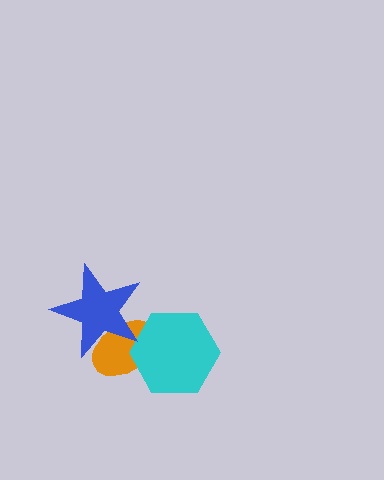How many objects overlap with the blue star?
1 object overlaps with the blue star.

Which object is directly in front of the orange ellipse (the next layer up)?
The cyan hexagon is directly in front of the orange ellipse.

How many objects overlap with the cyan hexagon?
1 object overlaps with the cyan hexagon.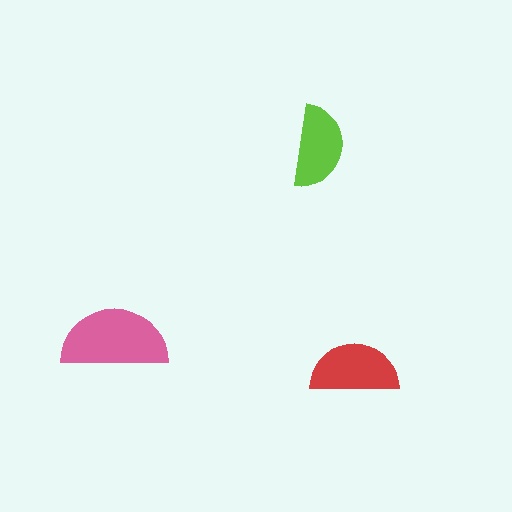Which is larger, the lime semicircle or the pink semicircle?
The pink one.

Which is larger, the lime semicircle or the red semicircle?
The red one.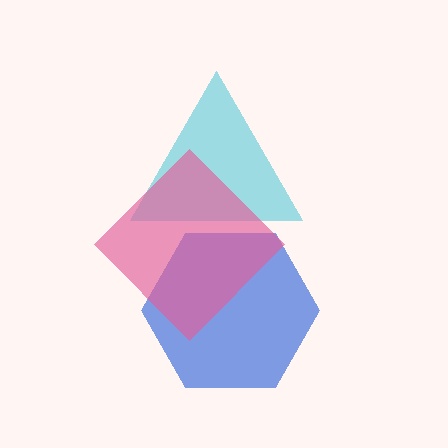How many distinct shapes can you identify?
There are 3 distinct shapes: a cyan triangle, a blue hexagon, a pink diamond.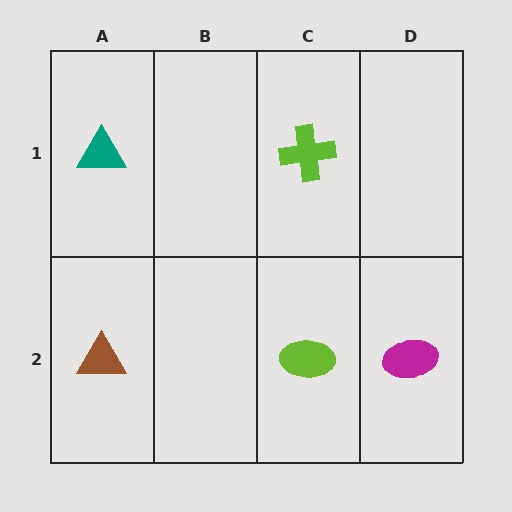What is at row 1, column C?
A lime cross.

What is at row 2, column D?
A magenta ellipse.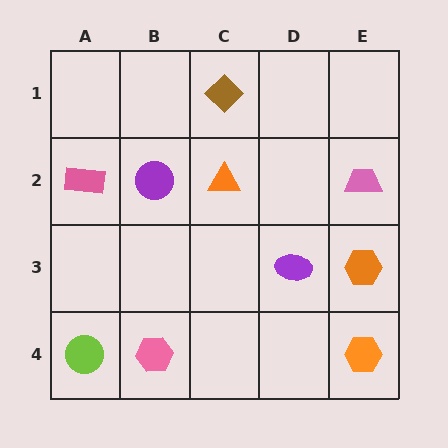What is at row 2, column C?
An orange triangle.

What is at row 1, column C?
A brown diamond.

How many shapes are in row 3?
2 shapes.